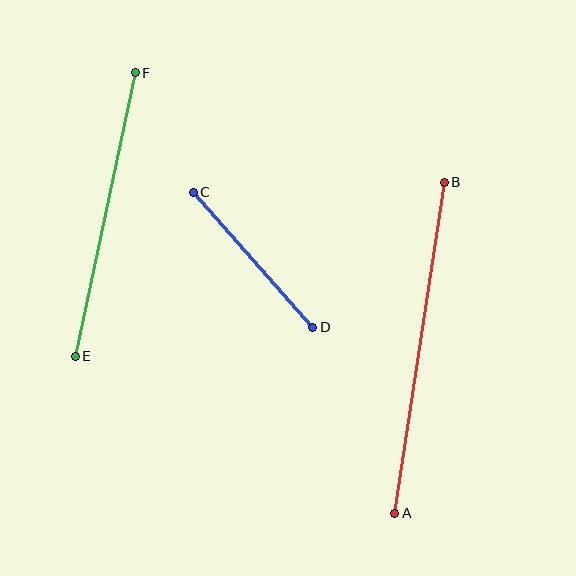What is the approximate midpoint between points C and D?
The midpoint is at approximately (253, 260) pixels.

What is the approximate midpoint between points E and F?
The midpoint is at approximately (105, 214) pixels.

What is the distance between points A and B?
The distance is approximately 335 pixels.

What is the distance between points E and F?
The distance is approximately 290 pixels.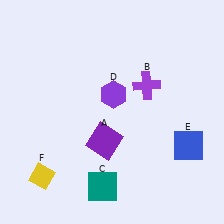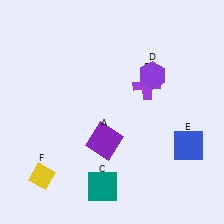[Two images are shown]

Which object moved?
The purple hexagon (D) moved right.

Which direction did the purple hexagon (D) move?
The purple hexagon (D) moved right.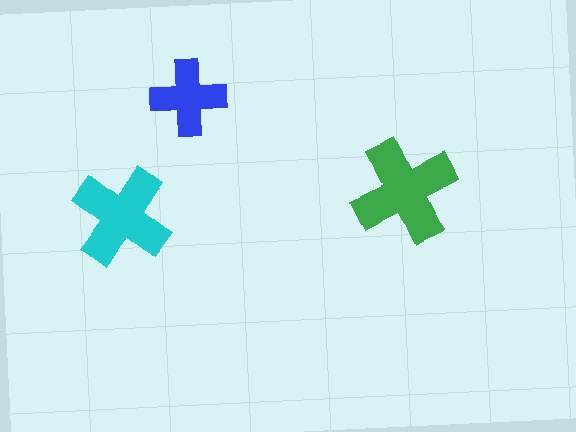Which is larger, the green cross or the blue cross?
The green one.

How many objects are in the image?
There are 3 objects in the image.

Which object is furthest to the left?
The cyan cross is leftmost.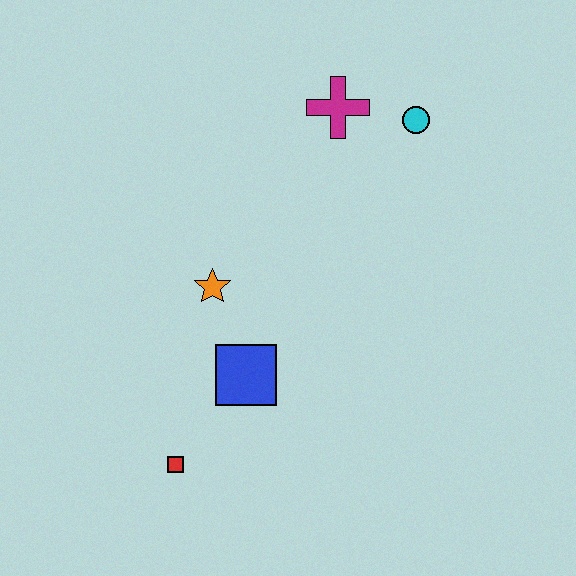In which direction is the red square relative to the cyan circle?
The red square is below the cyan circle.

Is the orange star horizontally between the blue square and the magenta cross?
No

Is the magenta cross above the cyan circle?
Yes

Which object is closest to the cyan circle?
The magenta cross is closest to the cyan circle.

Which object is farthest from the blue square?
The cyan circle is farthest from the blue square.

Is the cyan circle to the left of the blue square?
No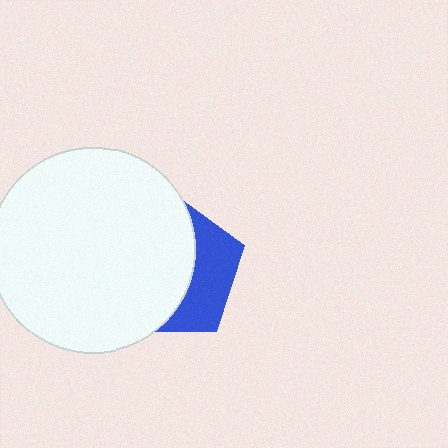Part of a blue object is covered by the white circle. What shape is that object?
It is a pentagon.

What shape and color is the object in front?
The object in front is a white circle.